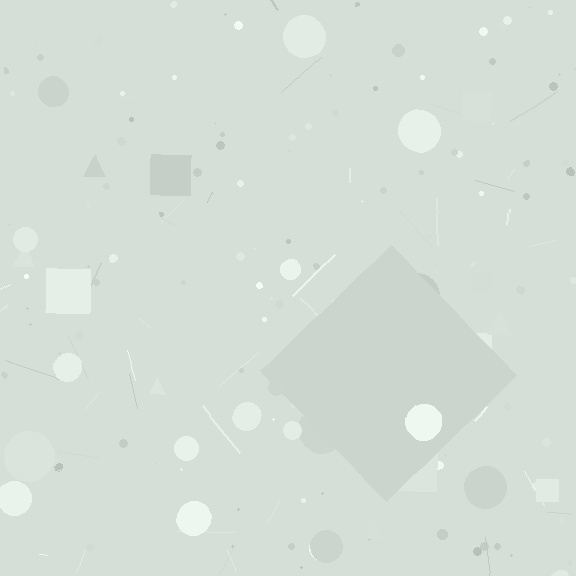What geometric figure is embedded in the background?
A diamond is embedded in the background.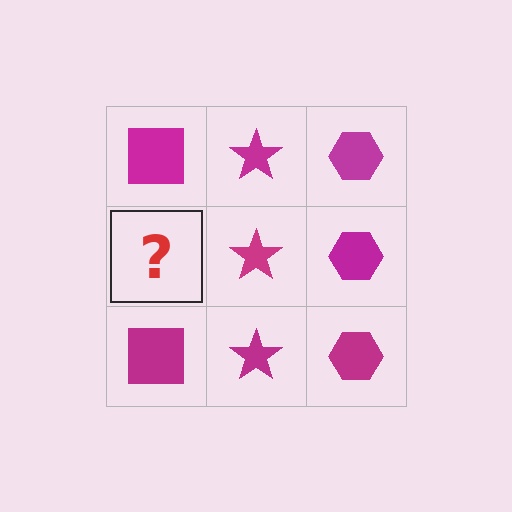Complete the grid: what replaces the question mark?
The question mark should be replaced with a magenta square.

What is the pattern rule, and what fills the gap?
The rule is that each column has a consistent shape. The gap should be filled with a magenta square.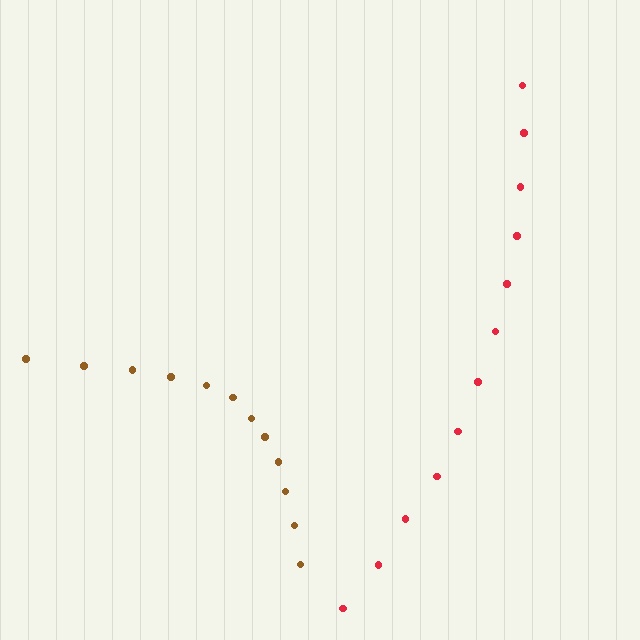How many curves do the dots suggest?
There are 2 distinct paths.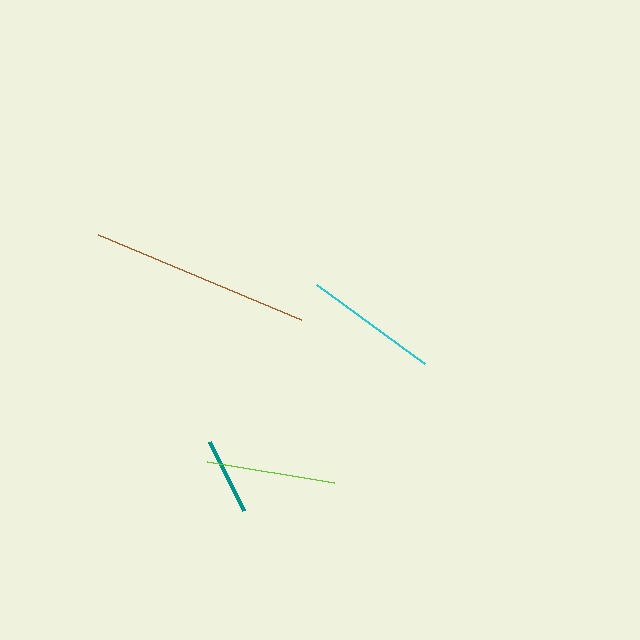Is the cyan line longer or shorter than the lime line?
The cyan line is longer than the lime line.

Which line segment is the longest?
The brown line is the longest at approximately 220 pixels.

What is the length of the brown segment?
The brown segment is approximately 220 pixels long.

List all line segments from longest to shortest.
From longest to shortest: brown, cyan, lime, teal.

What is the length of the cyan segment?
The cyan segment is approximately 134 pixels long.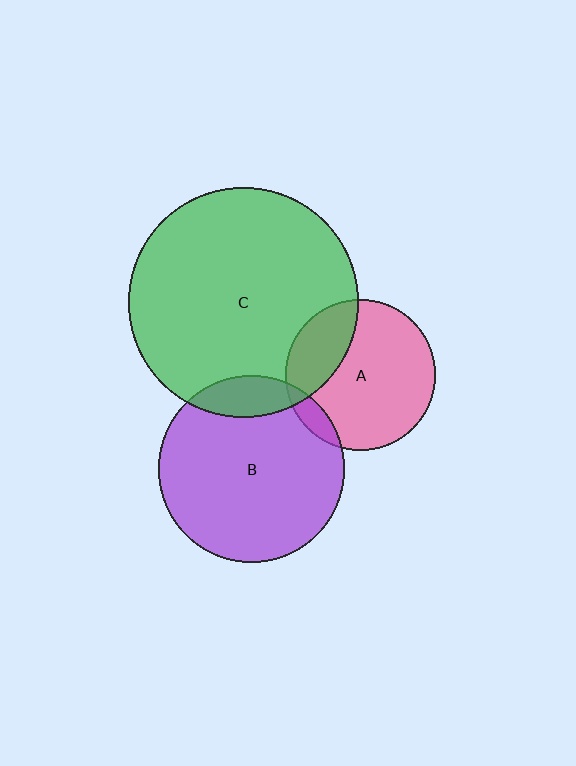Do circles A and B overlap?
Yes.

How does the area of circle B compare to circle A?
Approximately 1.5 times.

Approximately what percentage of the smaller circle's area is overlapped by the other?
Approximately 10%.